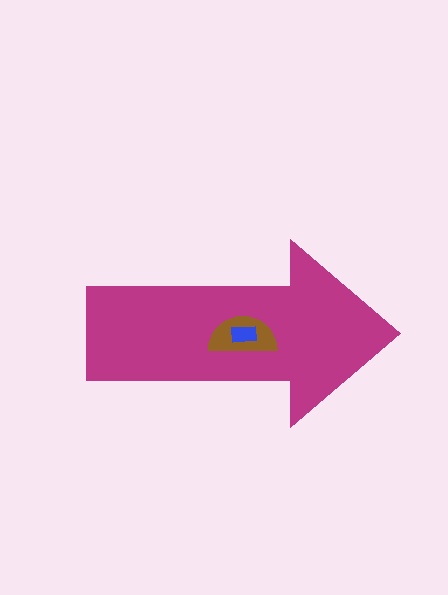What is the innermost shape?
The blue rectangle.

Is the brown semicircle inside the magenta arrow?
Yes.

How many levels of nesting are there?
3.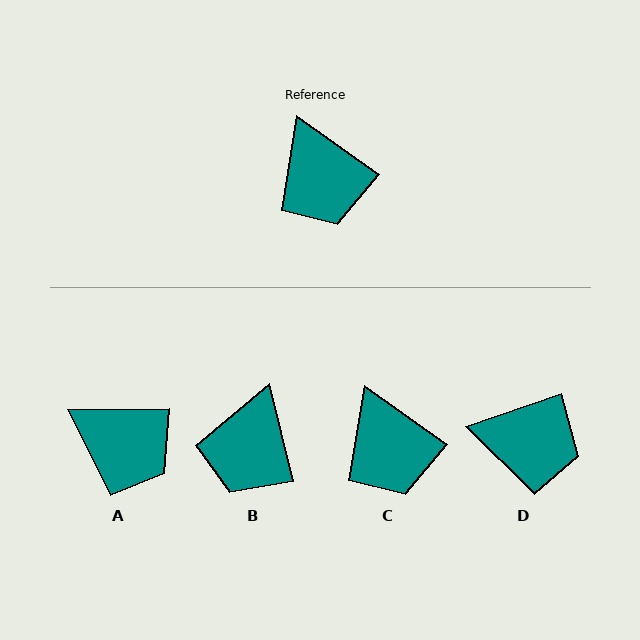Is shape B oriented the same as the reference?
No, it is off by about 41 degrees.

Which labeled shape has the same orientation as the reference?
C.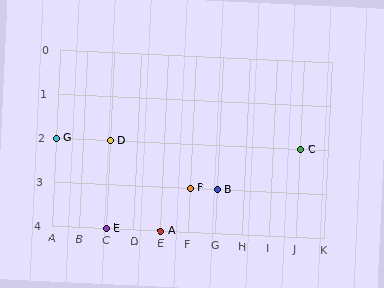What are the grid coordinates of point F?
Point F is at grid coordinates (F, 3).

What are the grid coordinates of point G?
Point G is at grid coordinates (A, 2).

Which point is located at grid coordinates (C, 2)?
Point D is at (C, 2).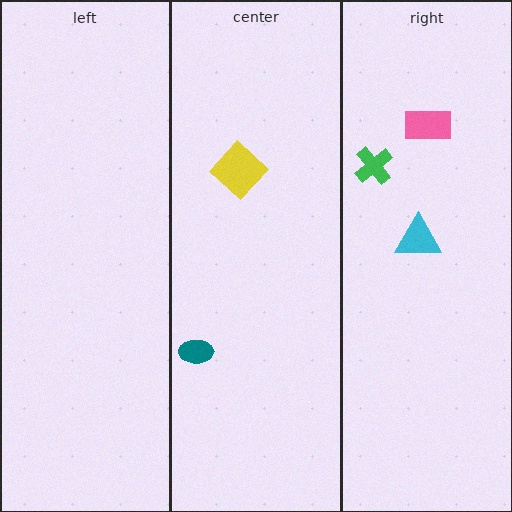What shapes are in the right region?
The cyan triangle, the pink rectangle, the green cross.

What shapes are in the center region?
The yellow diamond, the teal ellipse.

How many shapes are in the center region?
2.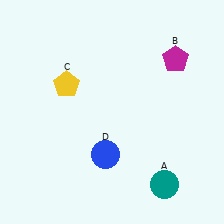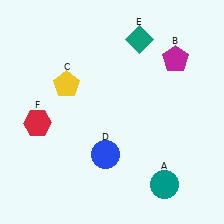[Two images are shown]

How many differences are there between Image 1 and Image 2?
There are 2 differences between the two images.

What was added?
A teal diamond (E), a red hexagon (F) were added in Image 2.